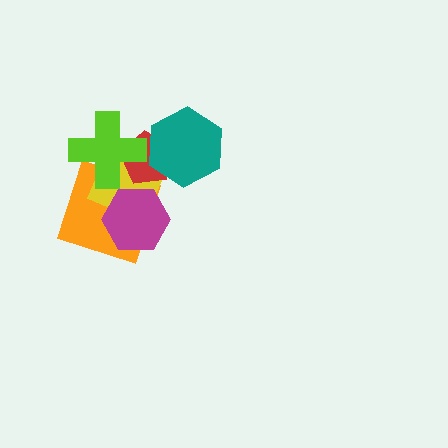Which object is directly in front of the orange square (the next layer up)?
The yellow diamond is directly in front of the orange square.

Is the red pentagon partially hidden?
Yes, it is partially covered by another shape.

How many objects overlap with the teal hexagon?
2 objects overlap with the teal hexagon.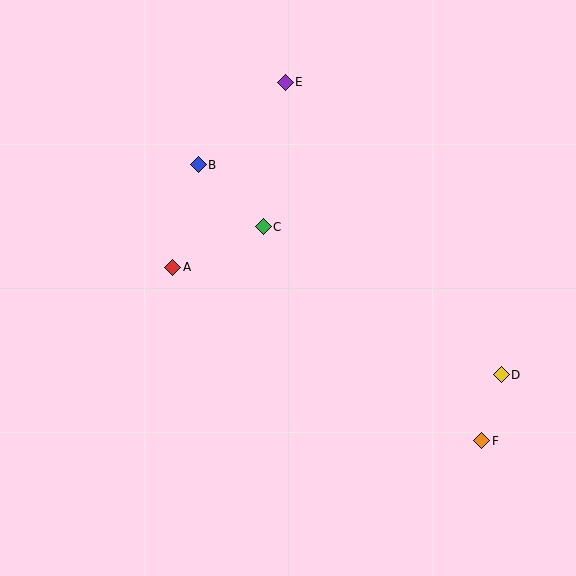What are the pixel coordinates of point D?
Point D is at (501, 375).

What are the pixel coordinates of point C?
Point C is at (263, 227).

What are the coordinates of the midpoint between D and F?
The midpoint between D and F is at (491, 408).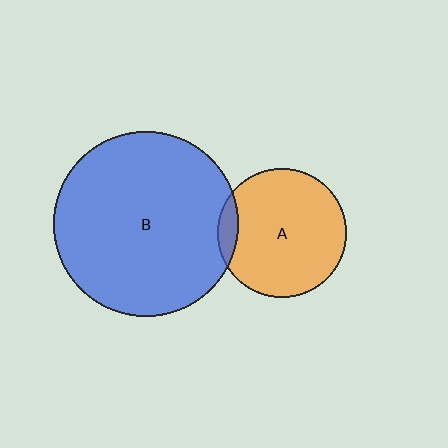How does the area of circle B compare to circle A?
Approximately 2.0 times.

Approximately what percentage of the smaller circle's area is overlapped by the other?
Approximately 10%.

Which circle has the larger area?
Circle B (blue).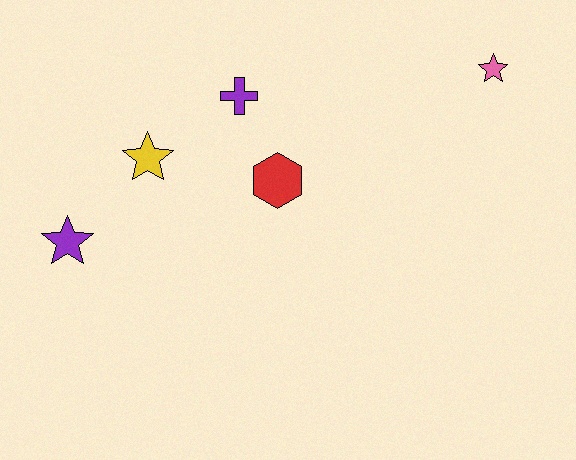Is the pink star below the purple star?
No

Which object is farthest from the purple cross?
The pink star is farthest from the purple cross.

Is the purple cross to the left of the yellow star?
No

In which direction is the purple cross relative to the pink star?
The purple cross is to the left of the pink star.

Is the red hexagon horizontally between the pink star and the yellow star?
Yes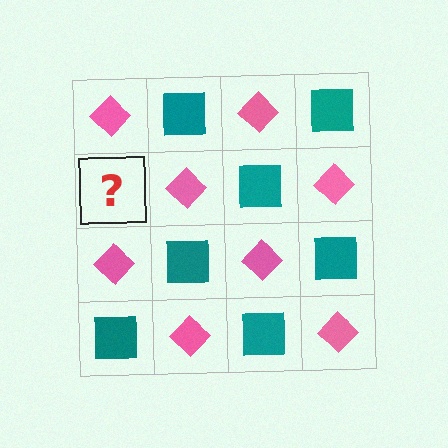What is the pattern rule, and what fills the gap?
The rule is that it alternates pink diamond and teal square in a checkerboard pattern. The gap should be filled with a teal square.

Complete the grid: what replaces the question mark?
The question mark should be replaced with a teal square.